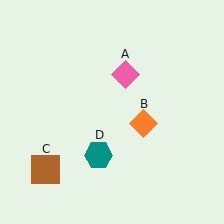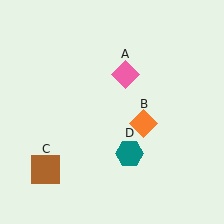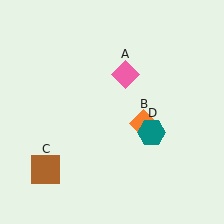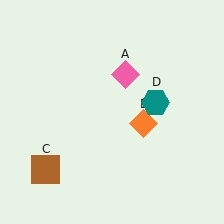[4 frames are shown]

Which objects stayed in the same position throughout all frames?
Pink diamond (object A) and orange diamond (object B) and brown square (object C) remained stationary.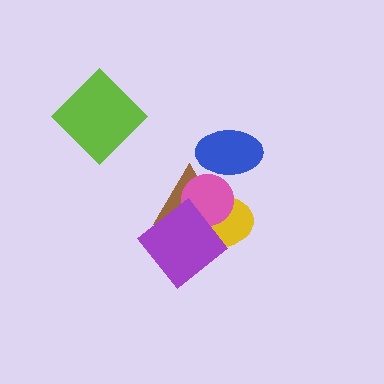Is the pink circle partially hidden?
Yes, it is partially covered by another shape.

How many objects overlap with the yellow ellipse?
3 objects overlap with the yellow ellipse.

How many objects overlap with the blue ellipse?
2 objects overlap with the blue ellipse.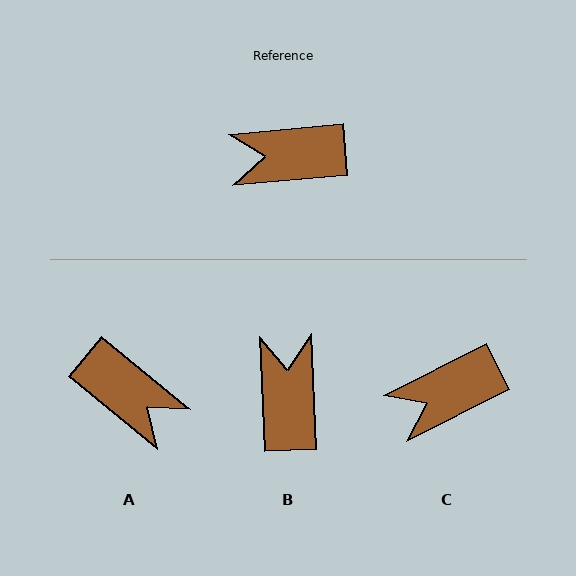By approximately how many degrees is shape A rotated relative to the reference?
Approximately 135 degrees counter-clockwise.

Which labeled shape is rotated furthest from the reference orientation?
A, about 135 degrees away.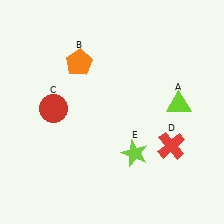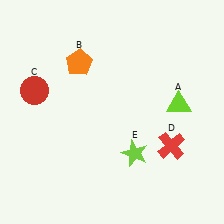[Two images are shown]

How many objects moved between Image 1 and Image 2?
1 object moved between the two images.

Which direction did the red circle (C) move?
The red circle (C) moved left.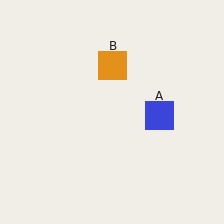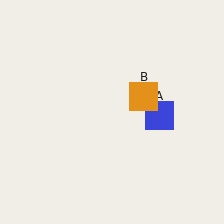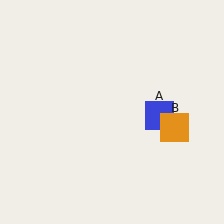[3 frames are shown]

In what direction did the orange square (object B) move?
The orange square (object B) moved down and to the right.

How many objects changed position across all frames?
1 object changed position: orange square (object B).